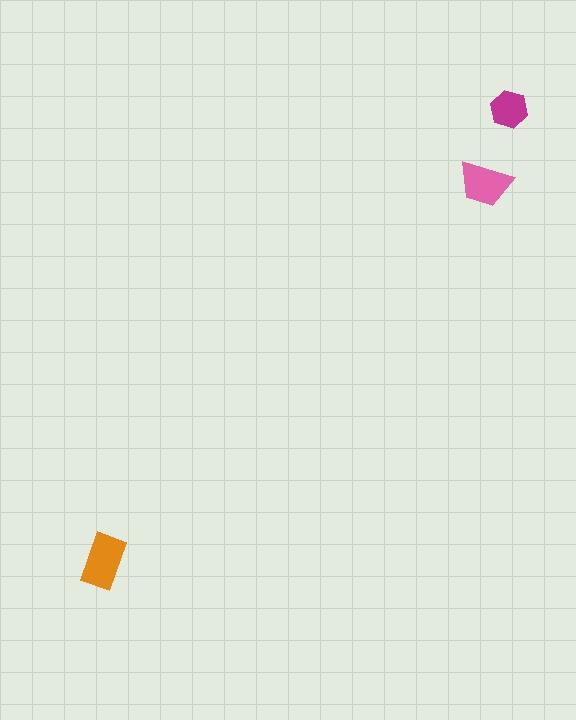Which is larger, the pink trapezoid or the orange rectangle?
The orange rectangle.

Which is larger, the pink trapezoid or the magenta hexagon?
The pink trapezoid.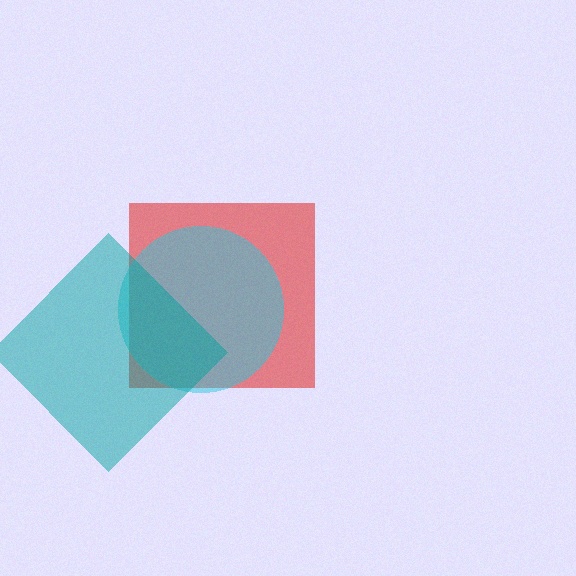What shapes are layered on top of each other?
The layered shapes are: a red square, a cyan circle, a teal diamond.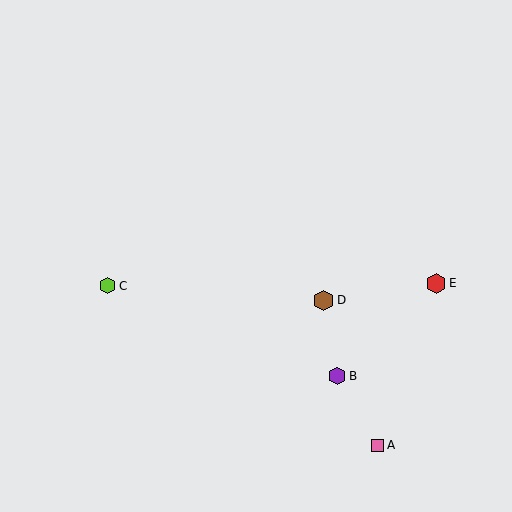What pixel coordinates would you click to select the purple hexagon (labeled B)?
Click at (337, 376) to select the purple hexagon B.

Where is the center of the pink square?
The center of the pink square is at (377, 445).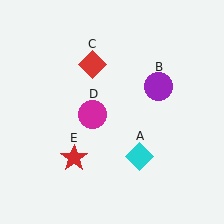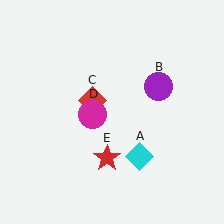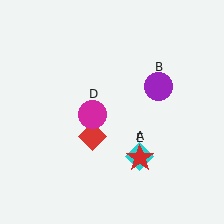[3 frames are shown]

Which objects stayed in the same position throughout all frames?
Cyan diamond (object A) and purple circle (object B) and magenta circle (object D) remained stationary.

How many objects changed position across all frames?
2 objects changed position: red diamond (object C), red star (object E).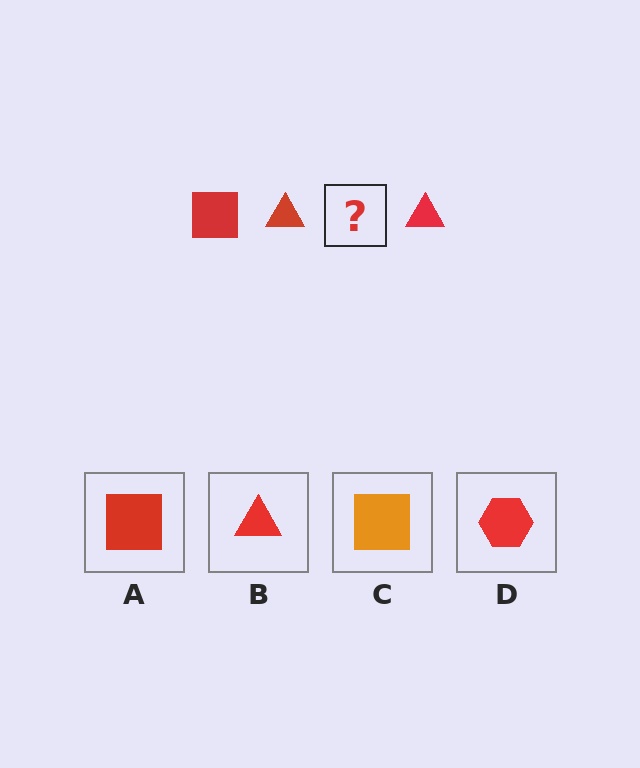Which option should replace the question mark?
Option A.